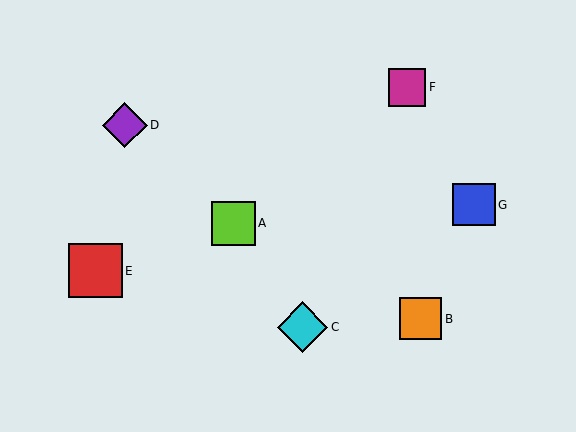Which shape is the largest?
The red square (labeled E) is the largest.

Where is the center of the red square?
The center of the red square is at (95, 271).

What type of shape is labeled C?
Shape C is a cyan diamond.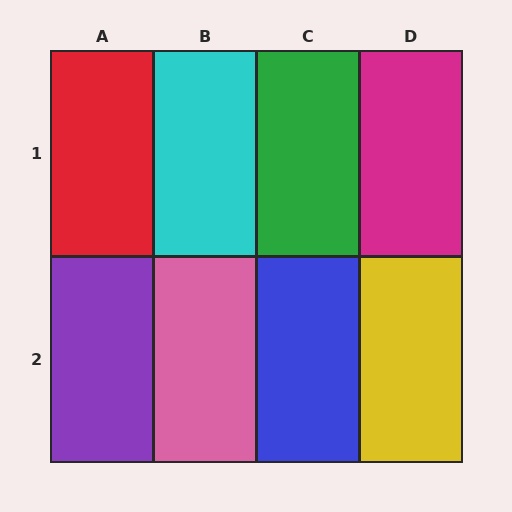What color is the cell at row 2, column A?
Purple.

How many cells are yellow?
1 cell is yellow.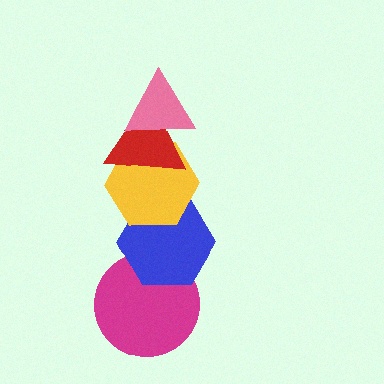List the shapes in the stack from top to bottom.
From top to bottom: the pink triangle, the red triangle, the yellow hexagon, the blue hexagon, the magenta circle.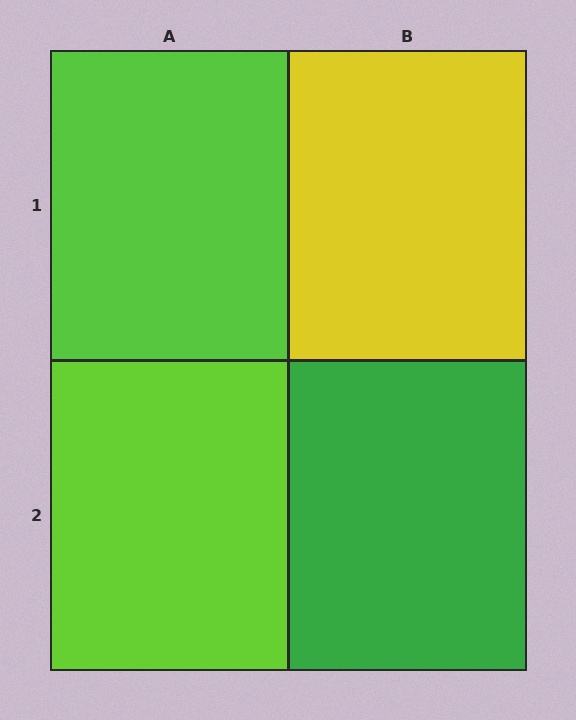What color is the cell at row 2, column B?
Green.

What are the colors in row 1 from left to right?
Lime, yellow.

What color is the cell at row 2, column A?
Lime.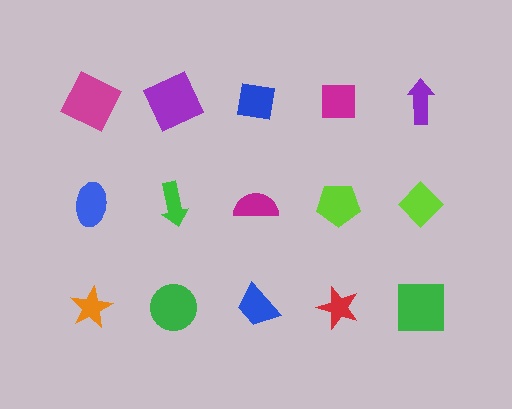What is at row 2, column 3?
A magenta semicircle.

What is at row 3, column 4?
A red star.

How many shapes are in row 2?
5 shapes.